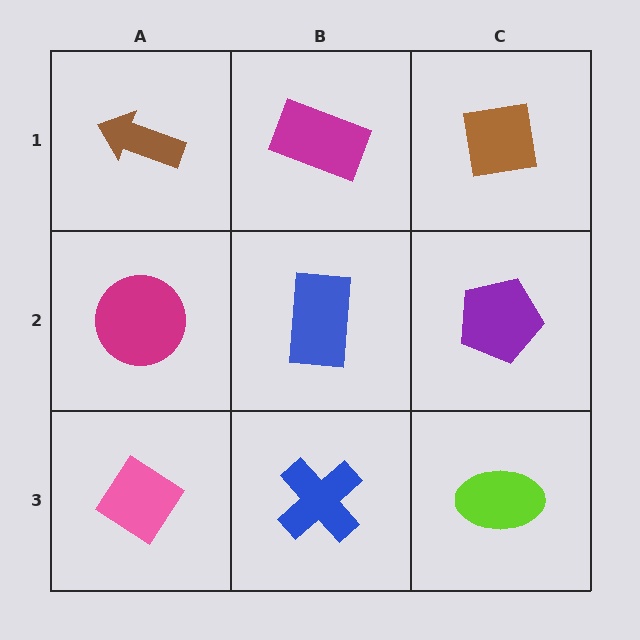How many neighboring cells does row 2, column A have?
3.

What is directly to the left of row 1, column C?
A magenta rectangle.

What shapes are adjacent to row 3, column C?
A purple pentagon (row 2, column C), a blue cross (row 3, column B).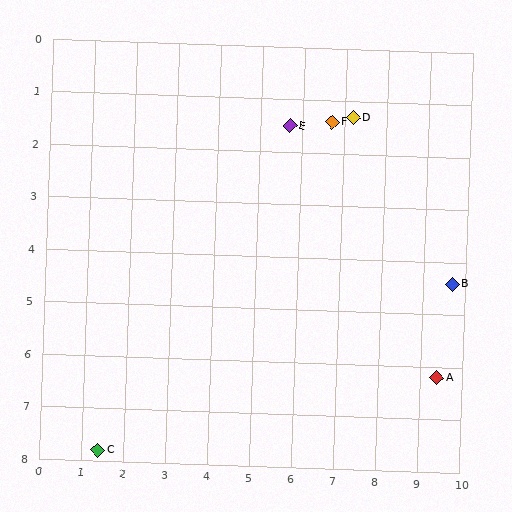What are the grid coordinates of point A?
Point A is at approximately (9.4, 6.2).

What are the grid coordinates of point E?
Point E is at approximately (5.7, 1.5).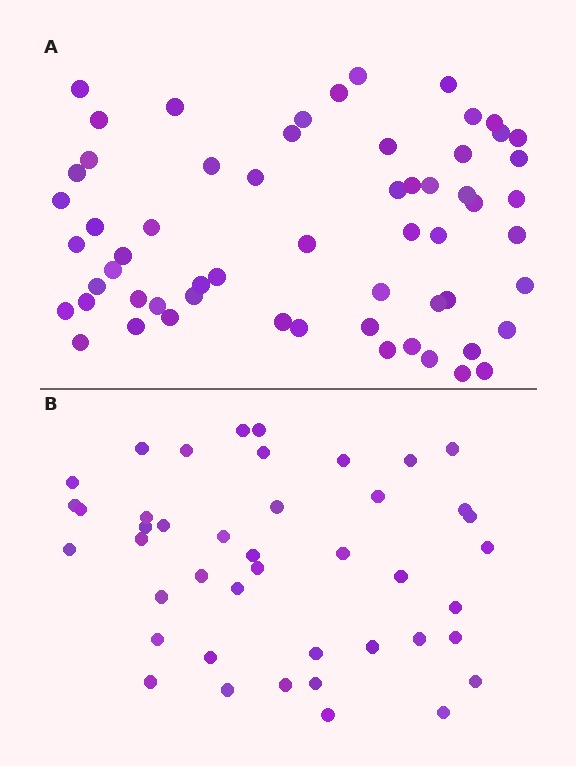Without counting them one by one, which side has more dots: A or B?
Region A (the top region) has more dots.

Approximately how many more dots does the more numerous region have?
Region A has approximately 15 more dots than region B.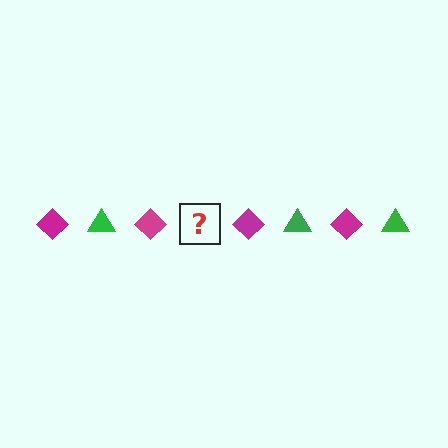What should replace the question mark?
The question mark should be replaced with a green triangle.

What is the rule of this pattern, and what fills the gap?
The rule is that the pattern alternates between magenta diamond and green triangle. The gap should be filled with a green triangle.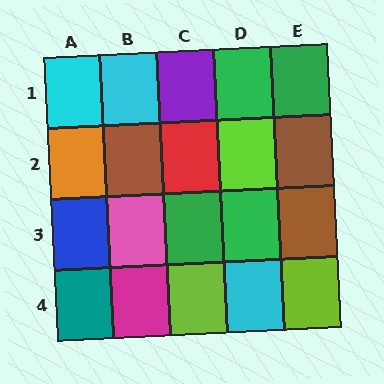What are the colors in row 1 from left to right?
Cyan, cyan, purple, green, green.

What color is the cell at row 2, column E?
Brown.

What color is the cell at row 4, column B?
Magenta.